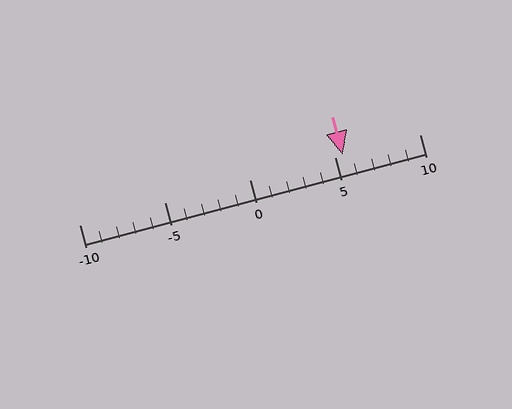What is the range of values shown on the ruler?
The ruler shows values from -10 to 10.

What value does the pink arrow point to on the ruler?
The pink arrow points to approximately 6.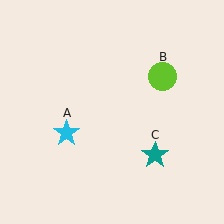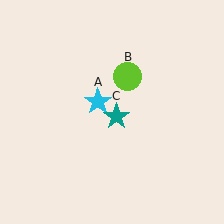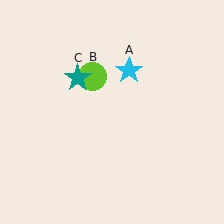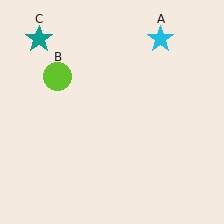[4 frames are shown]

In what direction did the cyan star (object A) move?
The cyan star (object A) moved up and to the right.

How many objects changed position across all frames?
3 objects changed position: cyan star (object A), lime circle (object B), teal star (object C).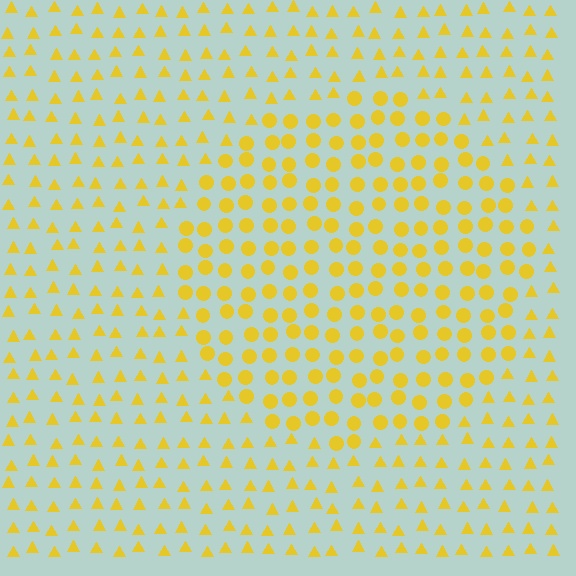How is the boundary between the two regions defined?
The boundary is defined by a change in element shape: circles inside vs. triangles outside. All elements share the same color and spacing.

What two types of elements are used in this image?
The image uses circles inside the circle region and triangles outside it.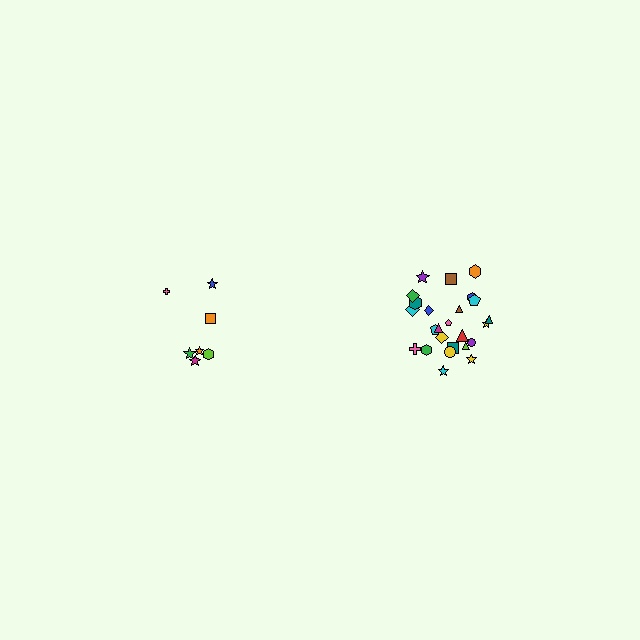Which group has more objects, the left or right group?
The right group.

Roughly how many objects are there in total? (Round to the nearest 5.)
Roughly 30 objects in total.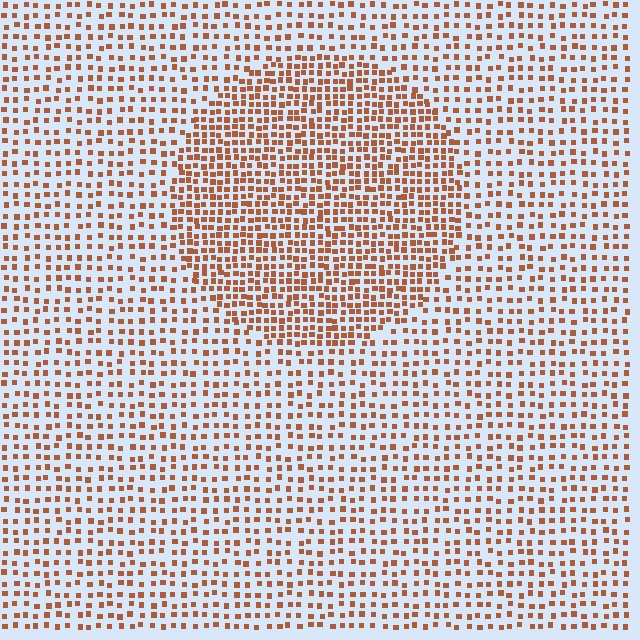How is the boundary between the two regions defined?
The boundary is defined by a change in element density (approximately 1.9x ratio). All elements are the same color, size, and shape.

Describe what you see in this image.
The image contains small brown elements arranged at two different densities. A circle-shaped region is visible where the elements are more densely packed than the surrounding area.